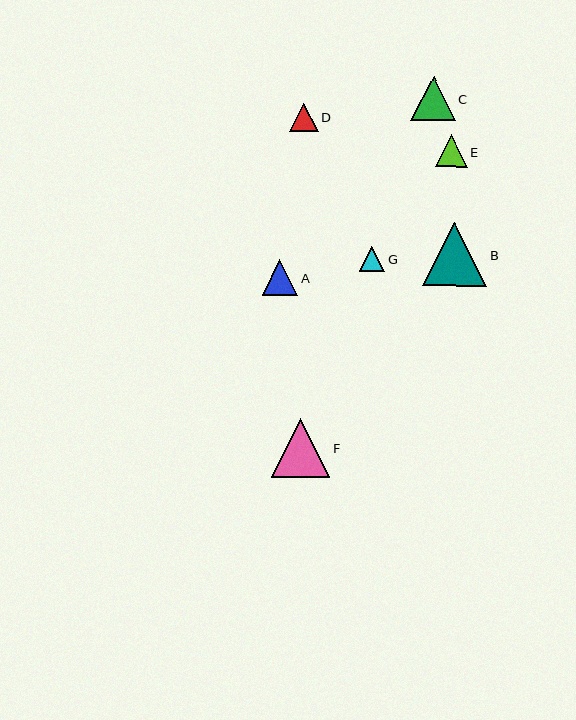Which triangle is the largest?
Triangle B is the largest with a size of approximately 64 pixels.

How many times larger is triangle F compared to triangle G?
Triangle F is approximately 2.3 times the size of triangle G.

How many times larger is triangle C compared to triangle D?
Triangle C is approximately 1.6 times the size of triangle D.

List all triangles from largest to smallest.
From largest to smallest: B, F, C, A, E, D, G.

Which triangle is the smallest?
Triangle G is the smallest with a size of approximately 26 pixels.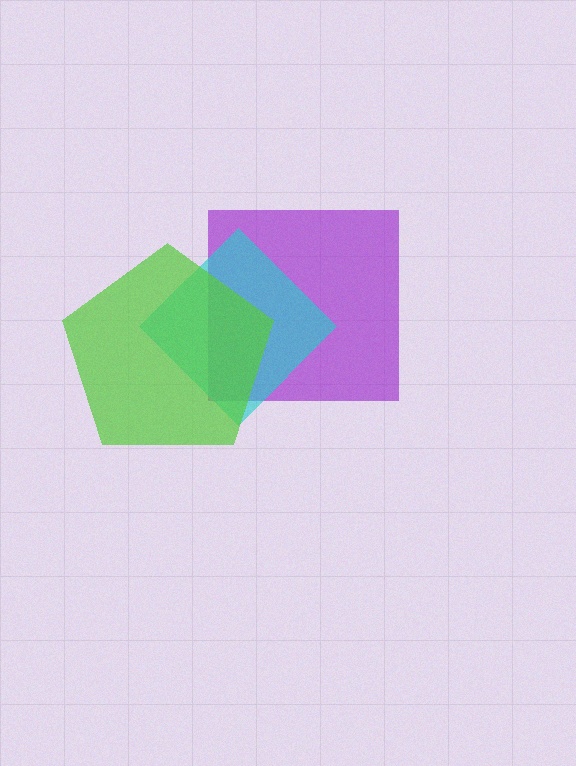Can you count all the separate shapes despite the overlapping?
Yes, there are 3 separate shapes.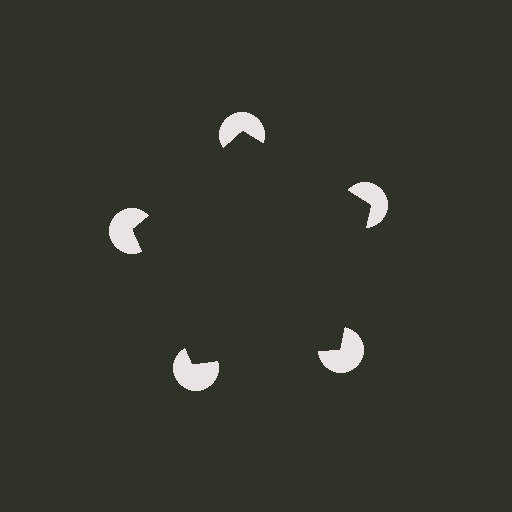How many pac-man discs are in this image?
There are 5 — one at each vertex of the illusory pentagon.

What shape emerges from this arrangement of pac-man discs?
An illusory pentagon — its edges are inferred from the aligned wedge cuts in the pac-man discs, not physically drawn.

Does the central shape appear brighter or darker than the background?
It typically appears slightly darker than the background, even though no actual brightness change is drawn.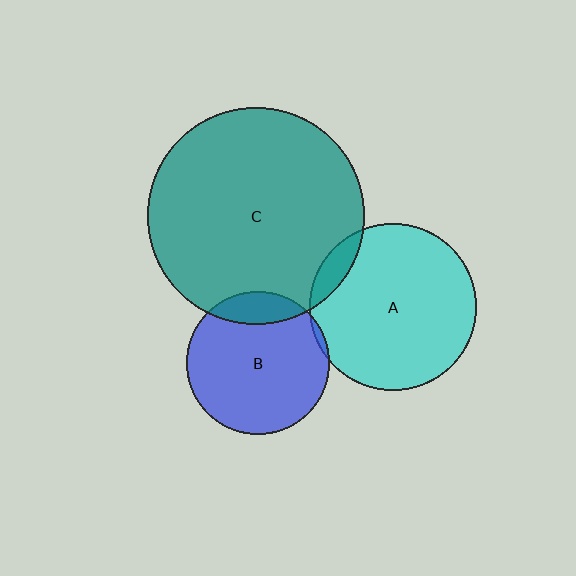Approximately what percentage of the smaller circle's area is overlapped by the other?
Approximately 5%.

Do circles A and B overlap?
Yes.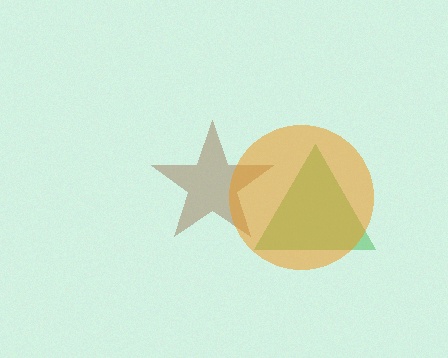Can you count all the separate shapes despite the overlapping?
Yes, there are 3 separate shapes.